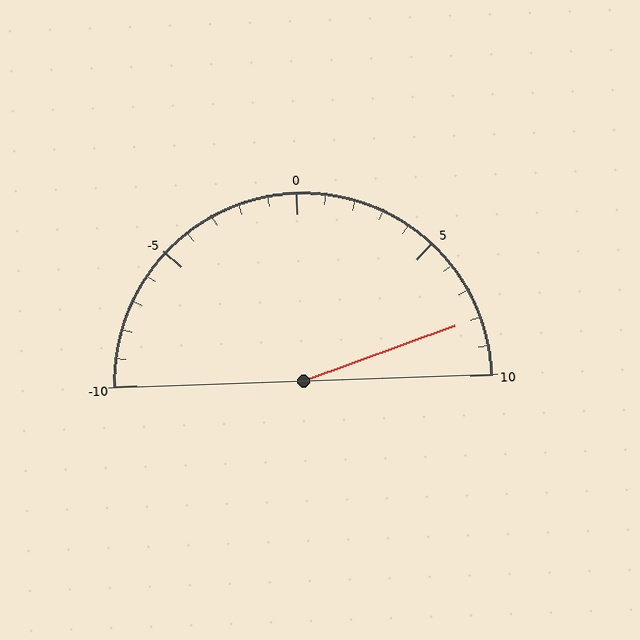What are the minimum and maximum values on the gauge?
The gauge ranges from -10 to 10.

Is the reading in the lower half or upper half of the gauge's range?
The reading is in the upper half of the range (-10 to 10).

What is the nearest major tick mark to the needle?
The nearest major tick mark is 10.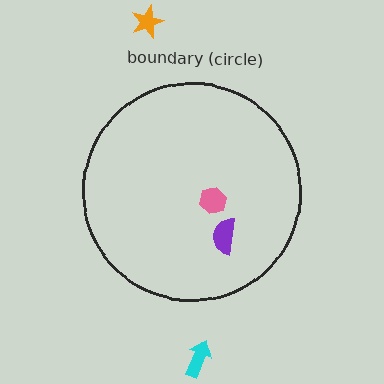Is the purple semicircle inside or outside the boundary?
Inside.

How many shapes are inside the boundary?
2 inside, 2 outside.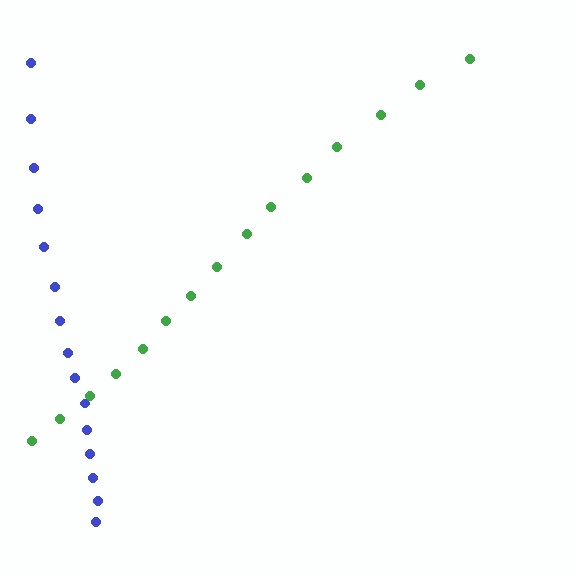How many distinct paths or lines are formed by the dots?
There are 2 distinct paths.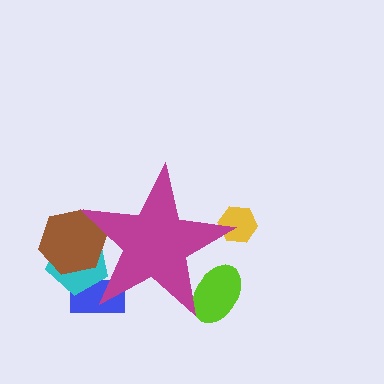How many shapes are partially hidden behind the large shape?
6 shapes are partially hidden.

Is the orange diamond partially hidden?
Yes, the orange diamond is partially hidden behind the magenta star.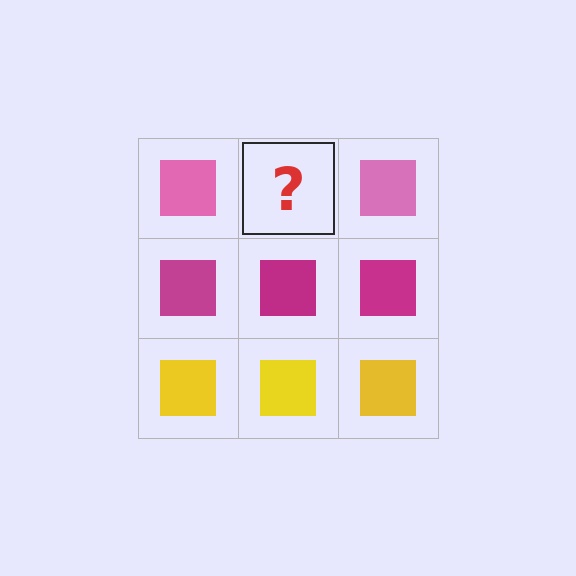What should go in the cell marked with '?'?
The missing cell should contain a pink square.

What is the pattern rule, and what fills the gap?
The rule is that each row has a consistent color. The gap should be filled with a pink square.